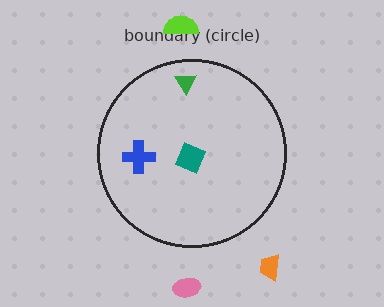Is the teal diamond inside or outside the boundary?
Inside.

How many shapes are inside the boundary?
3 inside, 3 outside.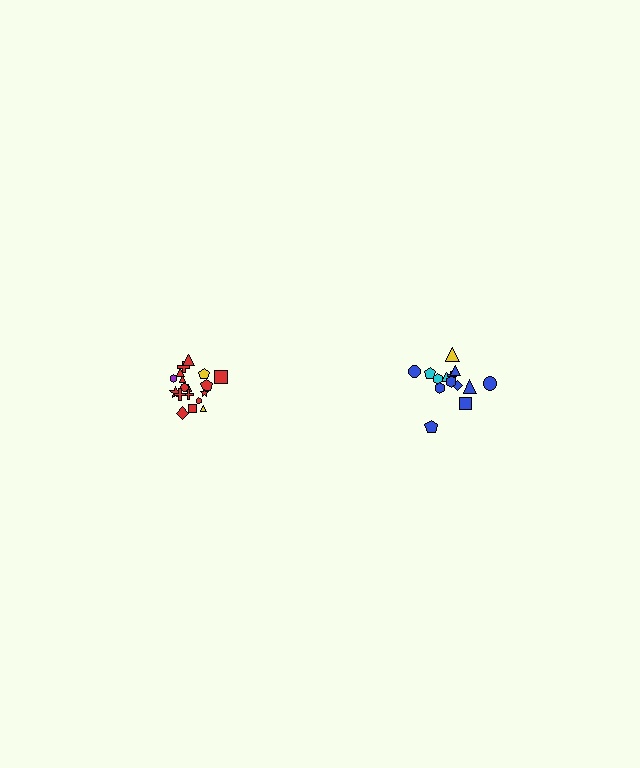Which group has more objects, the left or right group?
The left group.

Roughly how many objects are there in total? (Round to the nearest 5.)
Roughly 35 objects in total.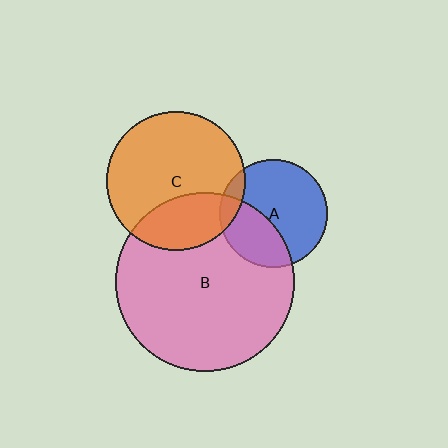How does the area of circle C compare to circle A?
Approximately 1.7 times.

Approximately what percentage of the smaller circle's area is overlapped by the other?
Approximately 35%.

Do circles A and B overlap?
Yes.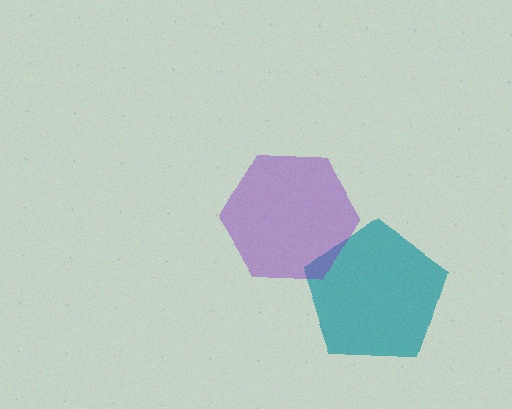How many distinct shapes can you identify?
There are 2 distinct shapes: a teal pentagon, a purple hexagon.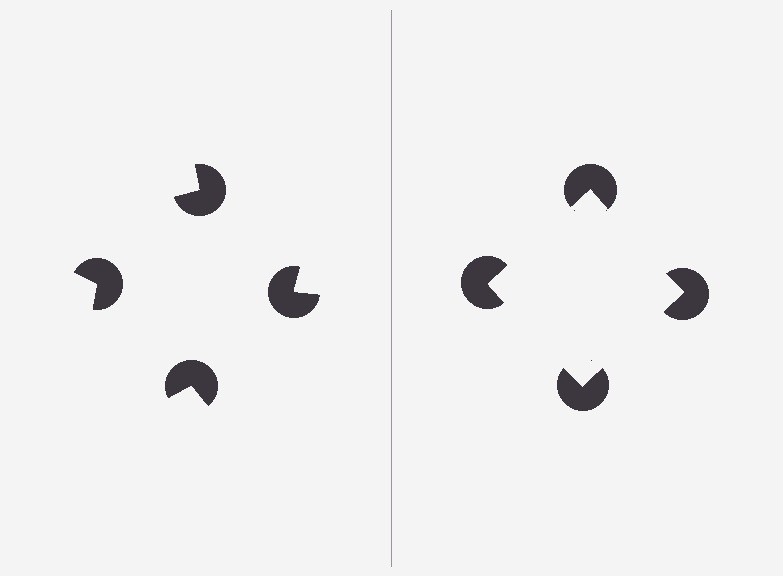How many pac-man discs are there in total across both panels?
8 — 4 on each side.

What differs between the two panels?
The pac-man discs are positioned identically on both sides; only the wedge orientations differ. On the right they align to a square; on the left they are misaligned.